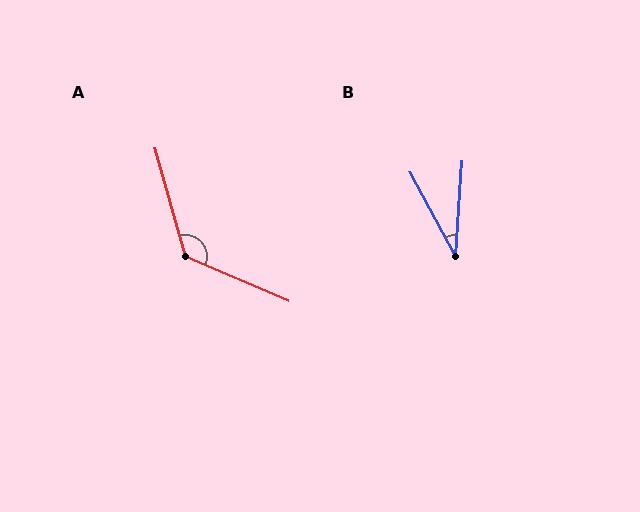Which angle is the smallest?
B, at approximately 33 degrees.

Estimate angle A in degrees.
Approximately 129 degrees.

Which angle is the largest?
A, at approximately 129 degrees.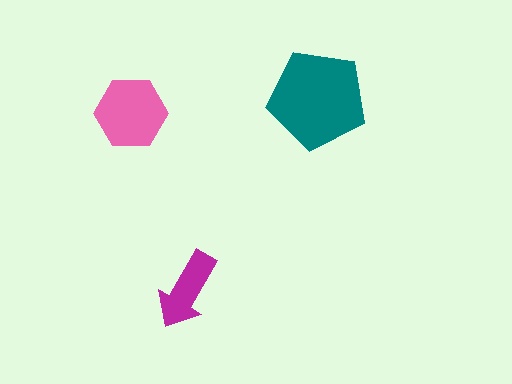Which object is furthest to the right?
The teal pentagon is rightmost.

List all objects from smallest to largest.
The magenta arrow, the pink hexagon, the teal pentagon.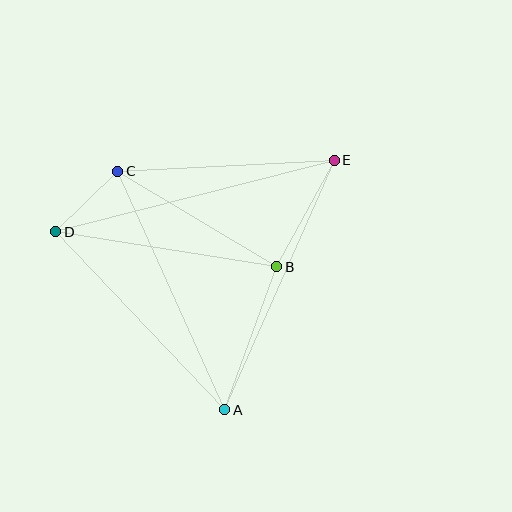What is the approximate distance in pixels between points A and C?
The distance between A and C is approximately 261 pixels.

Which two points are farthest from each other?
Points D and E are farthest from each other.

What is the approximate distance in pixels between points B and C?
The distance between B and C is approximately 185 pixels.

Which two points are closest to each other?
Points C and D are closest to each other.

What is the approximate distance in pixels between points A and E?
The distance between A and E is approximately 272 pixels.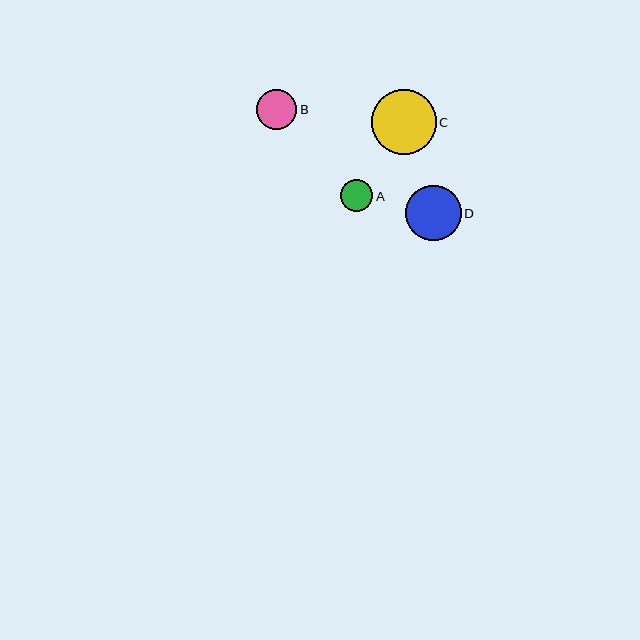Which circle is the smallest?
Circle A is the smallest with a size of approximately 32 pixels.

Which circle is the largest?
Circle C is the largest with a size of approximately 64 pixels.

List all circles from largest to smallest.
From largest to smallest: C, D, B, A.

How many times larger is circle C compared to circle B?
Circle C is approximately 1.6 times the size of circle B.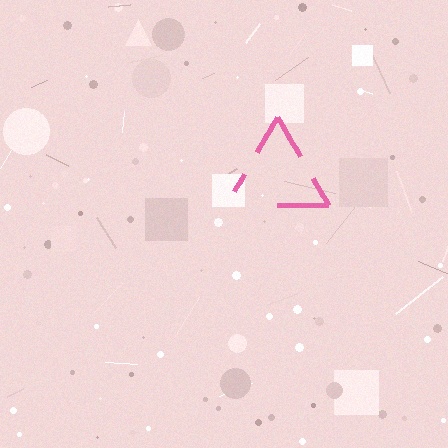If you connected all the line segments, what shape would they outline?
They would outline a triangle.